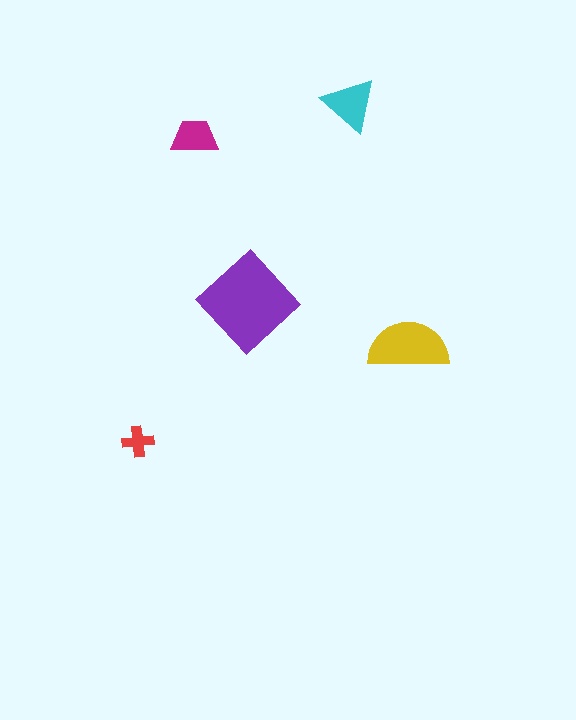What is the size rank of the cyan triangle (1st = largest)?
3rd.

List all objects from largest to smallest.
The purple diamond, the yellow semicircle, the cyan triangle, the magenta trapezoid, the red cross.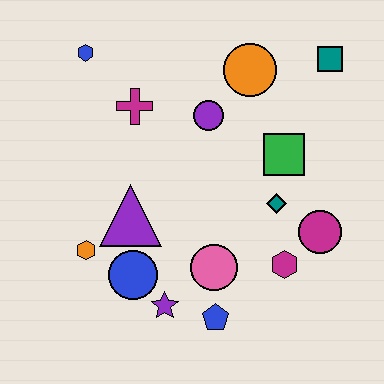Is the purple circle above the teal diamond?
Yes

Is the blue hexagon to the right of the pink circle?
No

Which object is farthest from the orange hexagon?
The teal square is farthest from the orange hexagon.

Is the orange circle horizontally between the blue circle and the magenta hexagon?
Yes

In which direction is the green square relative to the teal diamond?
The green square is above the teal diamond.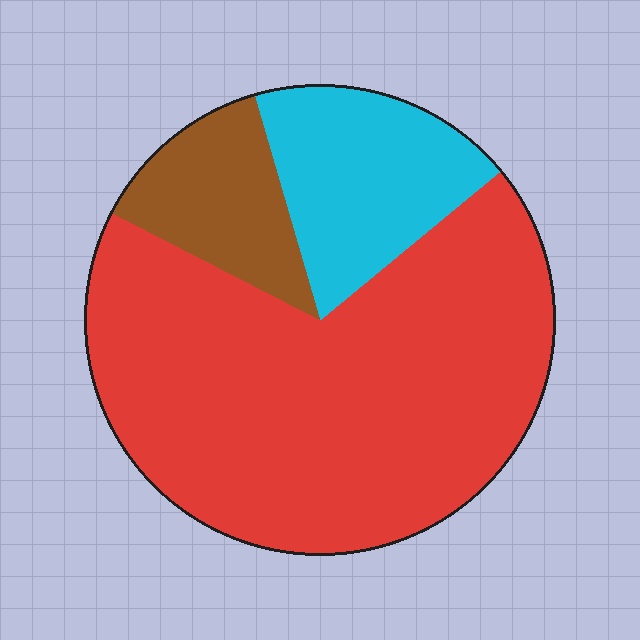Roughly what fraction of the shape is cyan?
Cyan takes up between a sixth and a third of the shape.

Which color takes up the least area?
Brown, at roughly 15%.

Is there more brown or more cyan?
Cyan.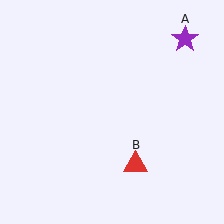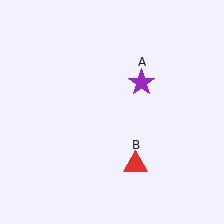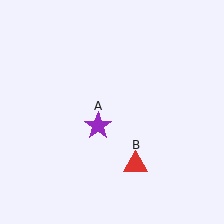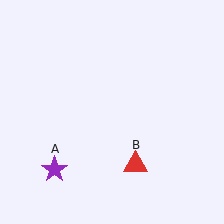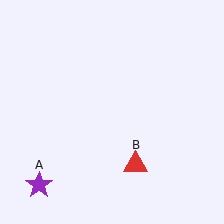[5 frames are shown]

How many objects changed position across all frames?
1 object changed position: purple star (object A).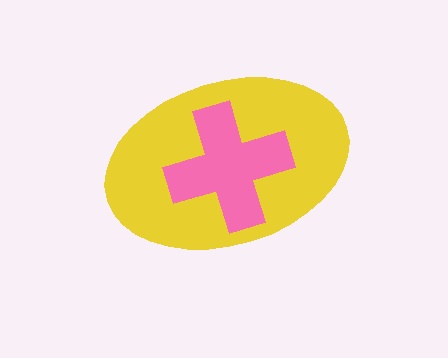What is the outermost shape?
The yellow ellipse.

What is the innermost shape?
The pink cross.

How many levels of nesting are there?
2.